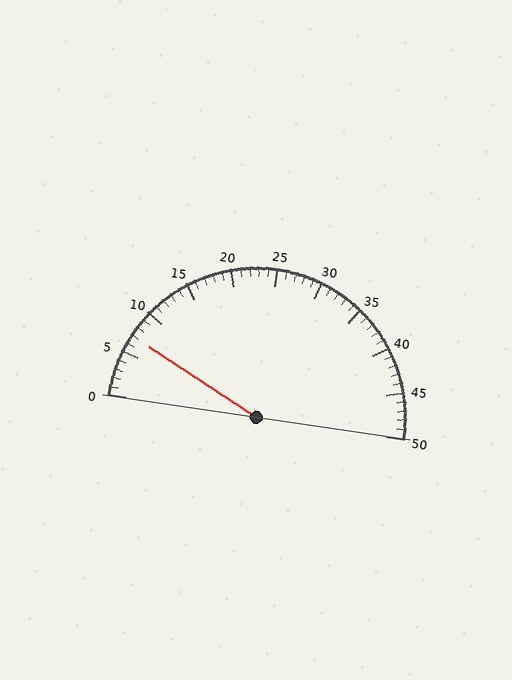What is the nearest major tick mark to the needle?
The nearest major tick mark is 5.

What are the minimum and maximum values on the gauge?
The gauge ranges from 0 to 50.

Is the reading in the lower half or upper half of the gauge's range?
The reading is in the lower half of the range (0 to 50).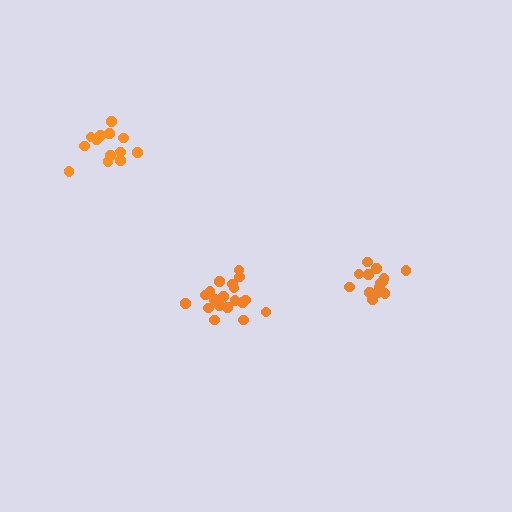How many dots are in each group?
Group 1: 13 dots, Group 2: 15 dots, Group 3: 19 dots (47 total).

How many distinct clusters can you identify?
There are 3 distinct clusters.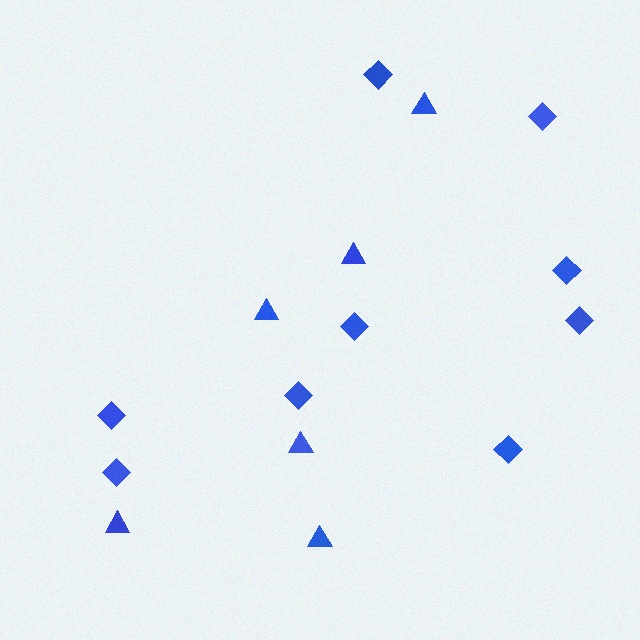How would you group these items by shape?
There are 2 groups: one group of diamonds (9) and one group of triangles (6).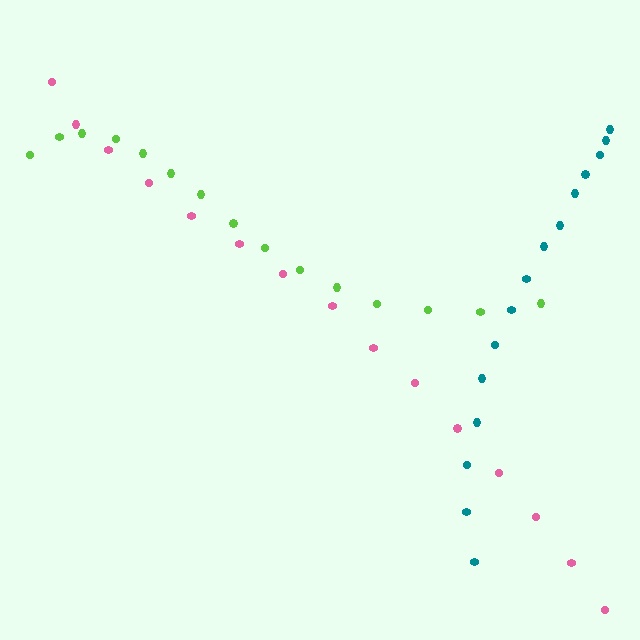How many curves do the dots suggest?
There are 3 distinct paths.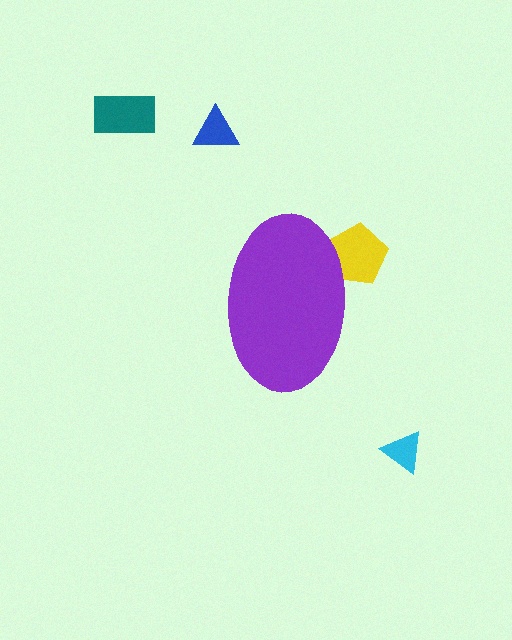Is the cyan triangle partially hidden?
No, the cyan triangle is fully visible.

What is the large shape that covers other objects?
A purple ellipse.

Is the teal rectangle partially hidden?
No, the teal rectangle is fully visible.